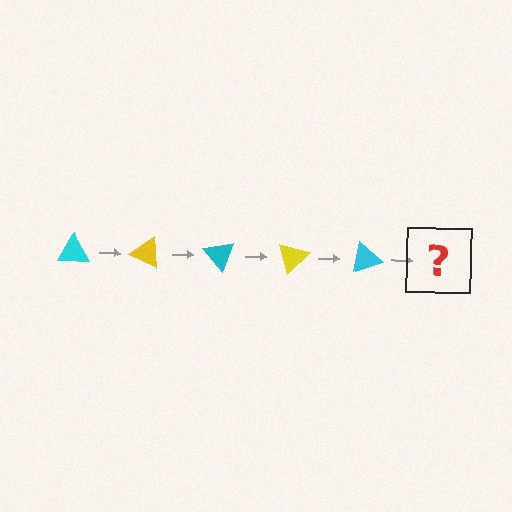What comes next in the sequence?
The next element should be a yellow triangle, rotated 125 degrees from the start.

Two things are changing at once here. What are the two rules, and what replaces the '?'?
The two rules are that it rotates 25 degrees each step and the color cycles through cyan and yellow. The '?' should be a yellow triangle, rotated 125 degrees from the start.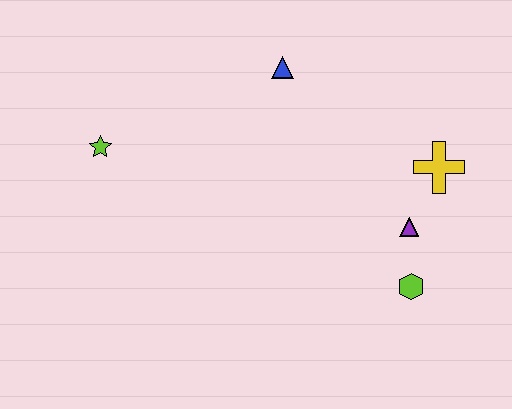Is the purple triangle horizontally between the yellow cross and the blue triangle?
Yes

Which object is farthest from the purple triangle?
The lime star is farthest from the purple triangle.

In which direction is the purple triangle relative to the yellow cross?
The purple triangle is below the yellow cross.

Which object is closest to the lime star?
The blue triangle is closest to the lime star.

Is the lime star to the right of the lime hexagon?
No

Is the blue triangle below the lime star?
No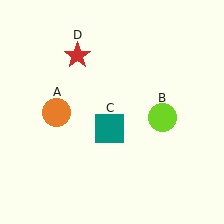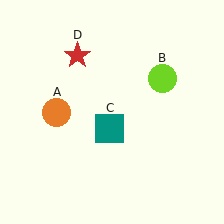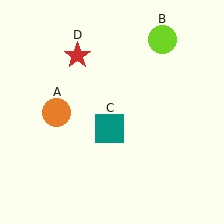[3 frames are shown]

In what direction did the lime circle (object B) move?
The lime circle (object B) moved up.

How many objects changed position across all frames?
1 object changed position: lime circle (object B).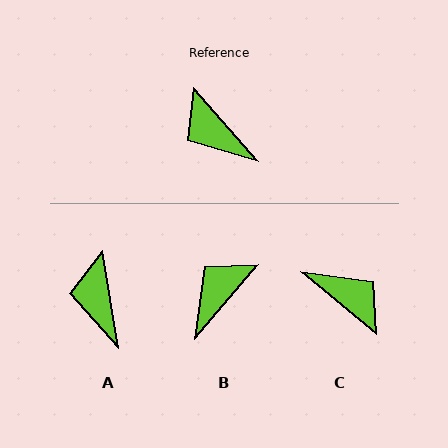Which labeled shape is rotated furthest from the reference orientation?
C, about 171 degrees away.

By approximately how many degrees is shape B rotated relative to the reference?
Approximately 82 degrees clockwise.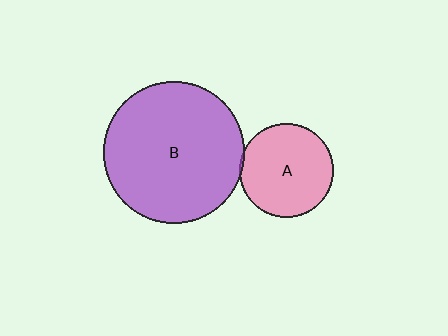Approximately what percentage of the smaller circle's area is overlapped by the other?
Approximately 5%.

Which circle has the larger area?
Circle B (purple).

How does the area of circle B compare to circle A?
Approximately 2.3 times.